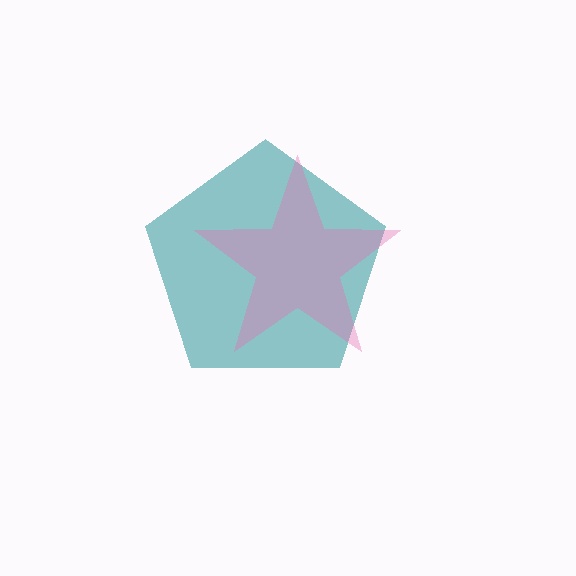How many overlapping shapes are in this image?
There are 2 overlapping shapes in the image.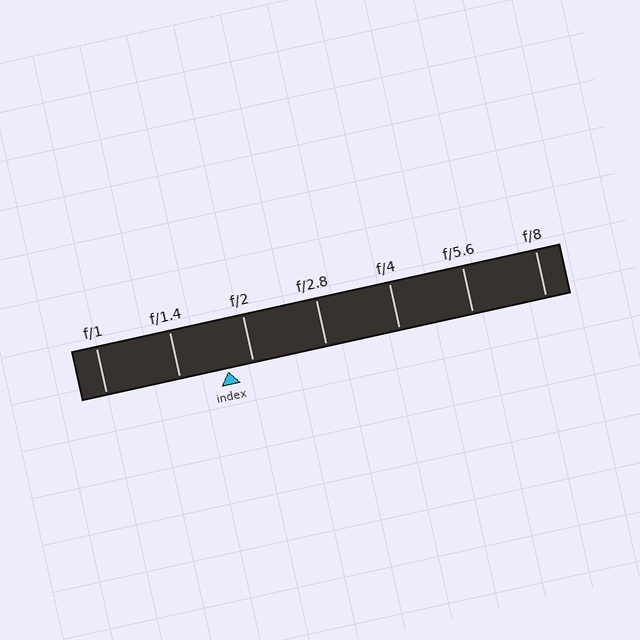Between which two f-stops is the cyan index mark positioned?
The index mark is between f/1.4 and f/2.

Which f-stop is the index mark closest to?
The index mark is closest to f/2.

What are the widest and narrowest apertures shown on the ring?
The widest aperture shown is f/1 and the narrowest is f/8.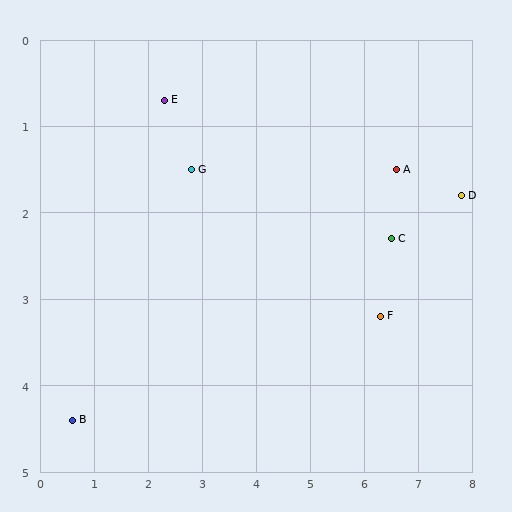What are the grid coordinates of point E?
Point E is at approximately (2.3, 0.7).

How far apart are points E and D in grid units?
Points E and D are about 5.6 grid units apart.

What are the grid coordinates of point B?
Point B is at approximately (0.6, 4.4).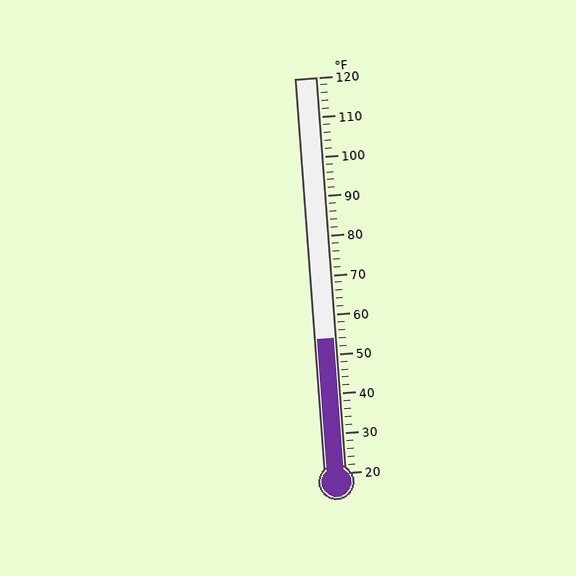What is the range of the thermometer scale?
The thermometer scale ranges from 20°F to 120°F.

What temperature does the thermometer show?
The thermometer shows approximately 54°F.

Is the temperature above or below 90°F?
The temperature is below 90°F.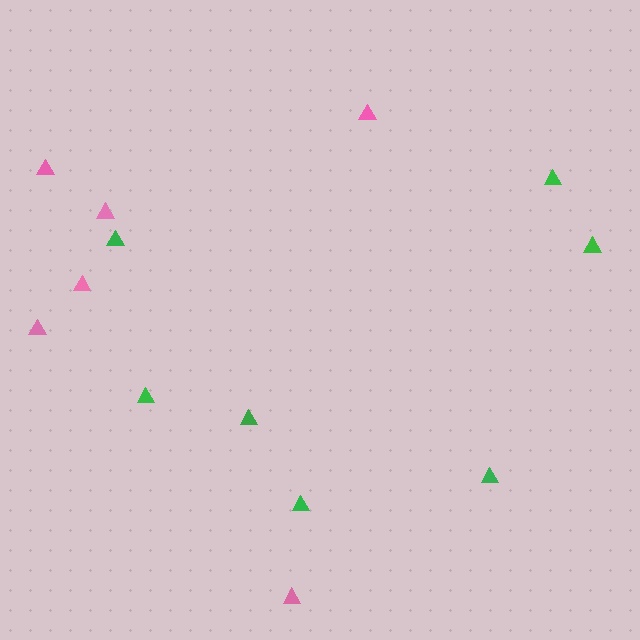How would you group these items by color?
There are 2 groups: one group of pink triangles (6) and one group of green triangles (7).